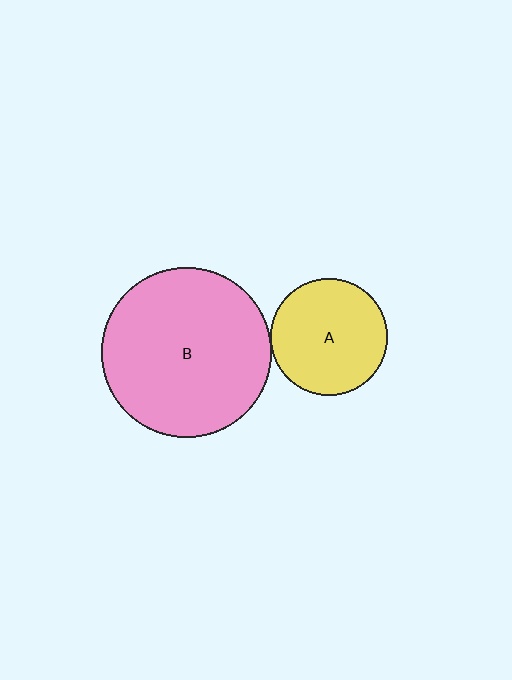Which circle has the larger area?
Circle B (pink).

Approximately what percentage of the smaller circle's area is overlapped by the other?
Approximately 5%.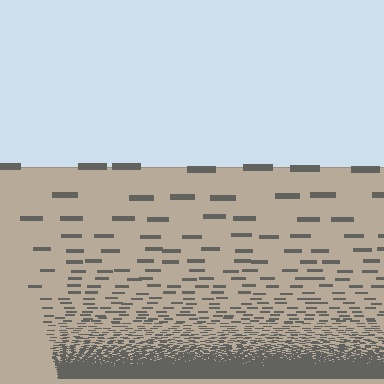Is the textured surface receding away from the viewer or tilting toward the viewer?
The surface appears to tilt toward the viewer. Texture elements get larger and sparser toward the top.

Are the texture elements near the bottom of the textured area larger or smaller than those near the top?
Smaller. The gradient is inverted — elements near the bottom are smaller and denser.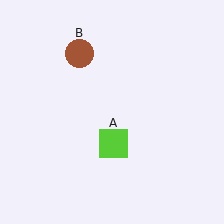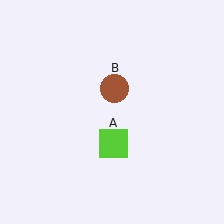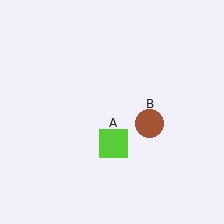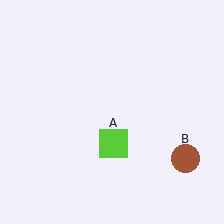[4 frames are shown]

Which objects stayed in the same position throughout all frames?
Lime square (object A) remained stationary.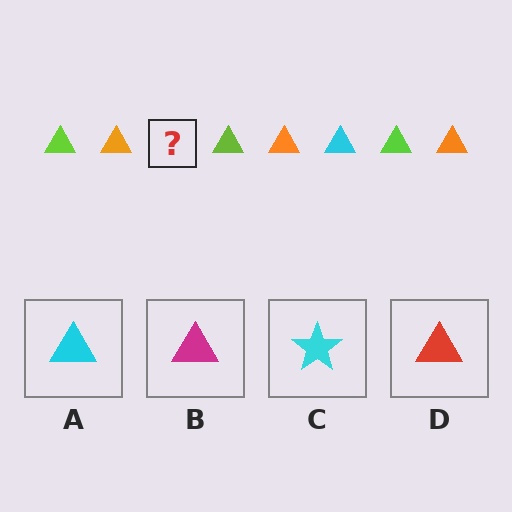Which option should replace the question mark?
Option A.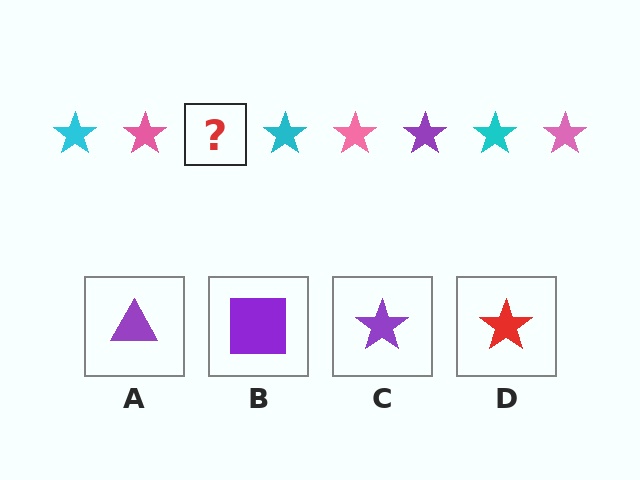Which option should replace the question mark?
Option C.